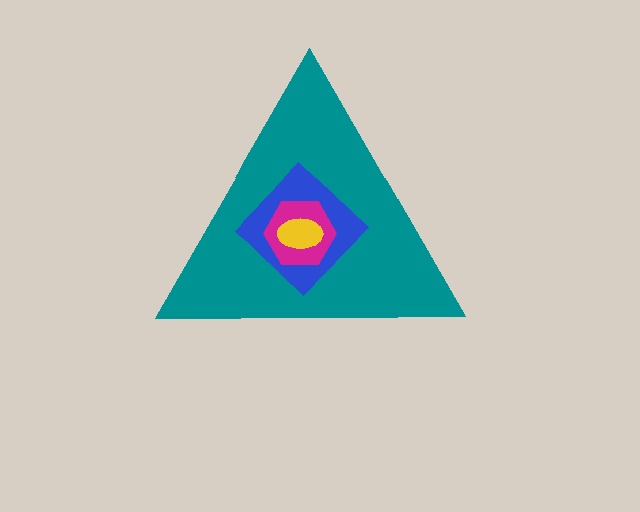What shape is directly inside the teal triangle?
The blue diamond.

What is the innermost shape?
The yellow ellipse.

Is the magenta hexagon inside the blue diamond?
Yes.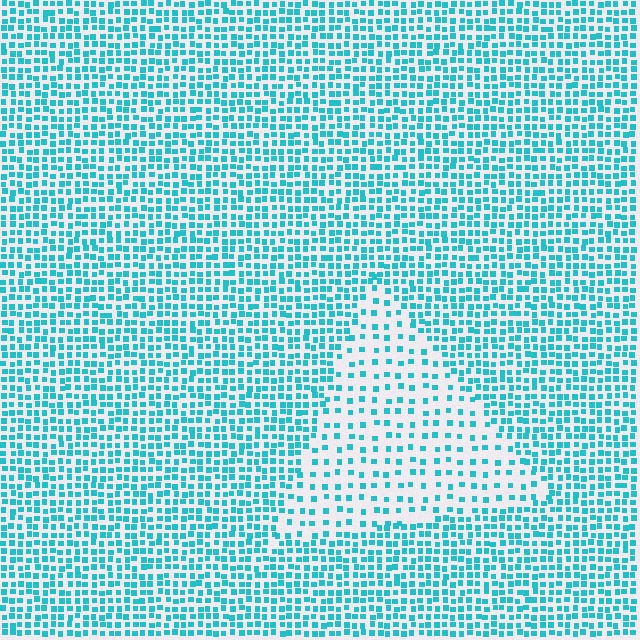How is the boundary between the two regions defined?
The boundary is defined by a change in element density (approximately 2.3x ratio). All elements are the same color, size, and shape.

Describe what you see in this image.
The image contains small cyan elements arranged at two different densities. A triangle-shaped region is visible where the elements are less densely packed than the surrounding area.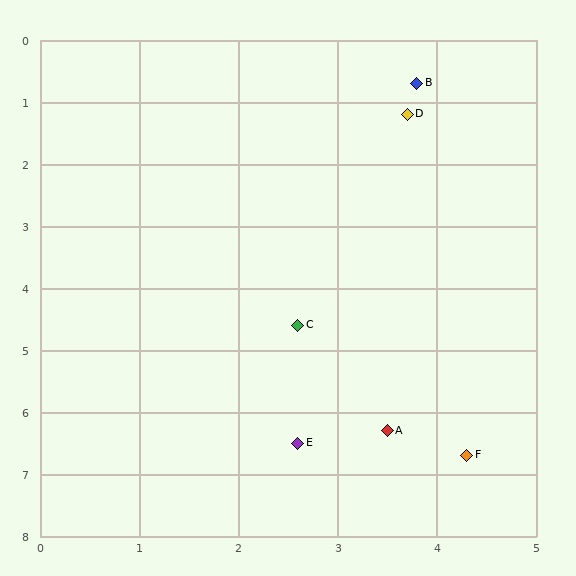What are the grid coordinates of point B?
Point B is at approximately (3.8, 0.7).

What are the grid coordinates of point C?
Point C is at approximately (2.6, 4.6).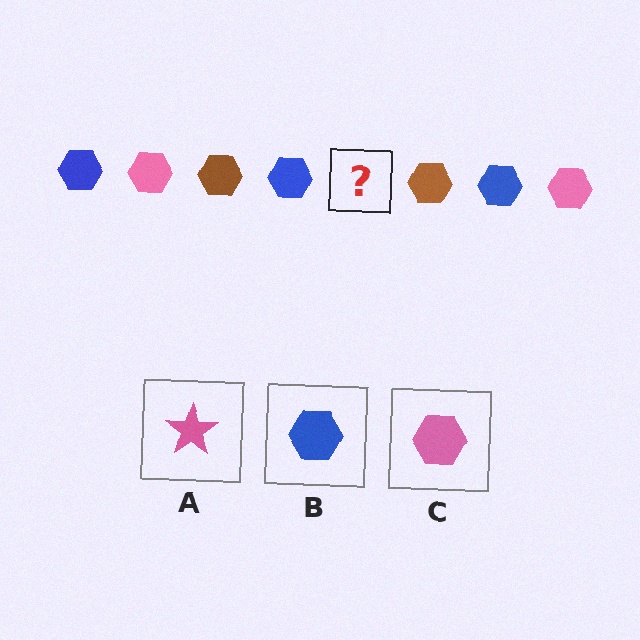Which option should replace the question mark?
Option C.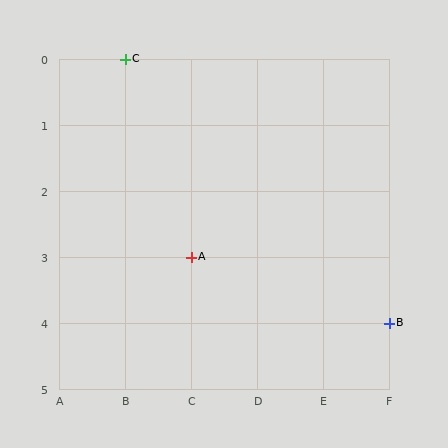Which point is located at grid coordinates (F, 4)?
Point B is at (F, 4).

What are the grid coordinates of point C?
Point C is at grid coordinates (B, 0).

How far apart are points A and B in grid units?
Points A and B are 3 columns and 1 row apart (about 3.2 grid units diagonally).